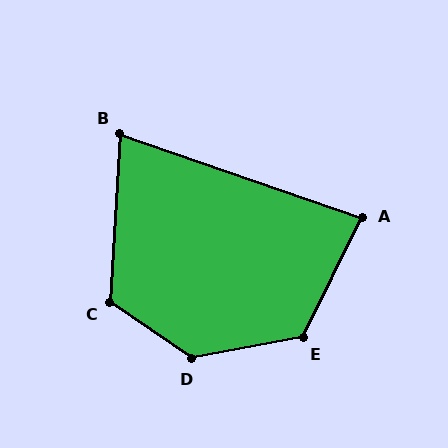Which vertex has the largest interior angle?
D, at approximately 135 degrees.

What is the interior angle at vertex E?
Approximately 127 degrees (obtuse).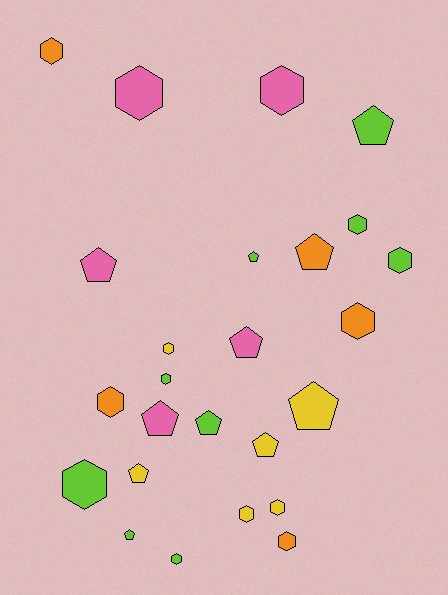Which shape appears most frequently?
Hexagon, with 14 objects.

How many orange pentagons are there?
There is 1 orange pentagon.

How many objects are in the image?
There are 25 objects.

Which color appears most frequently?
Lime, with 9 objects.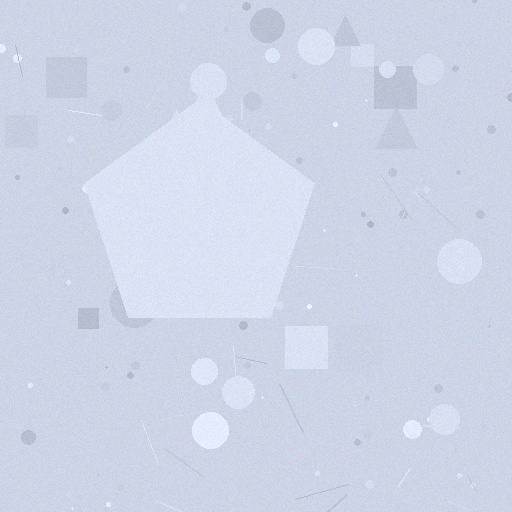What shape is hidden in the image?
A pentagon is hidden in the image.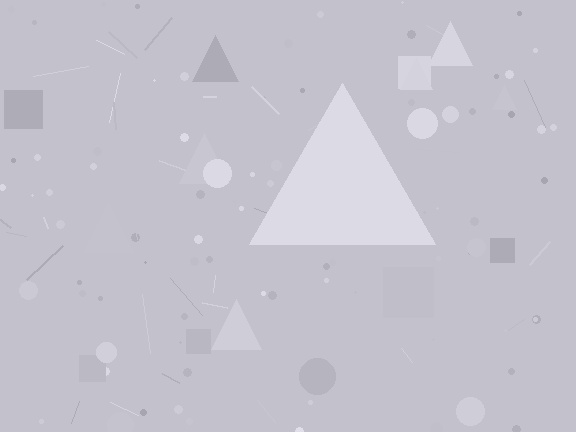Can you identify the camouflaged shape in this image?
The camouflaged shape is a triangle.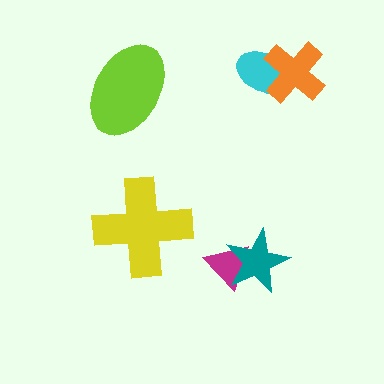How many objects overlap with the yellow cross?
0 objects overlap with the yellow cross.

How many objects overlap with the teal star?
1 object overlaps with the teal star.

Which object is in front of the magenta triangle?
The teal star is in front of the magenta triangle.